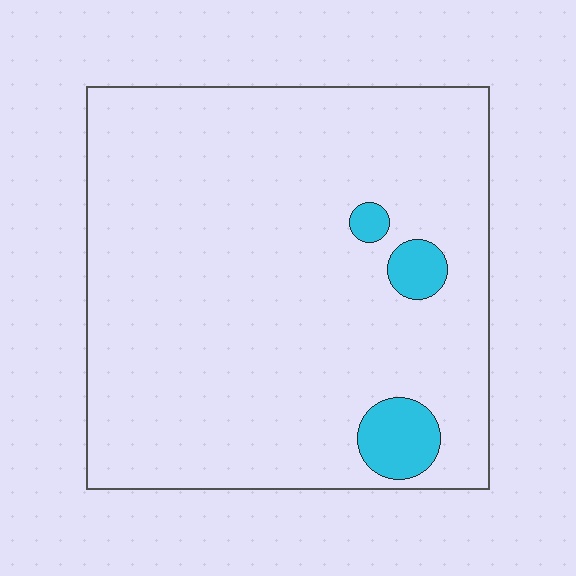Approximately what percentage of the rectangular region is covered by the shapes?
Approximately 5%.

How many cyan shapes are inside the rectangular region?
3.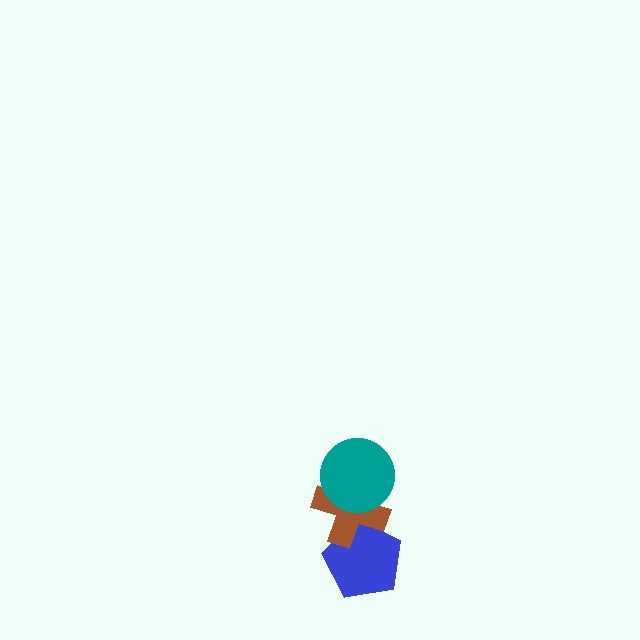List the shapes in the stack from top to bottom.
From top to bottom: the teal circle, the brown cross, the blue pentagon.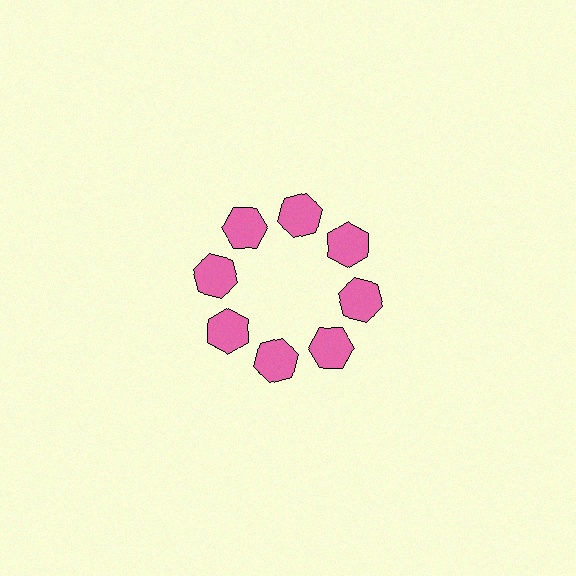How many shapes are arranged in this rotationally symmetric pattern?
There are 8 shapes, arranged in 8 groups of 1.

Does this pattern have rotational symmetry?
Yes, this pattern has 8-fold rotational symmetry. It looks the same after rotating 45 degrees around the center.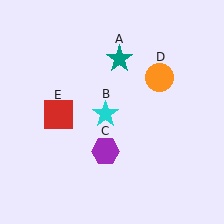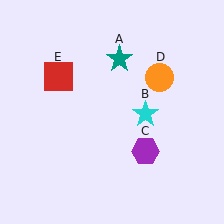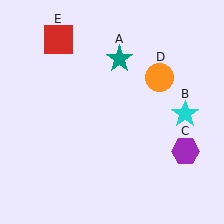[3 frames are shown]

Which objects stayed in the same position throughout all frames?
Teal star (object A) and orange circle (object D) remained stationary.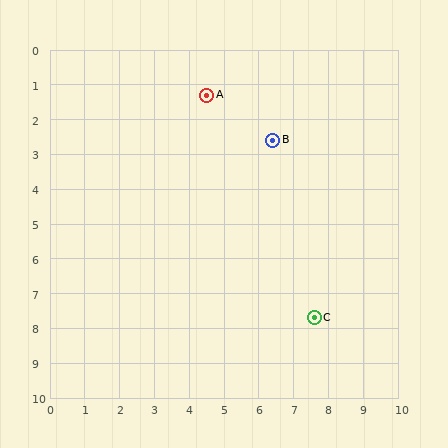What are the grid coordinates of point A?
Point A is at approximately (4.5, 1.3).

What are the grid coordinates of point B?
Point B is at approximately (6.4, 2.6).